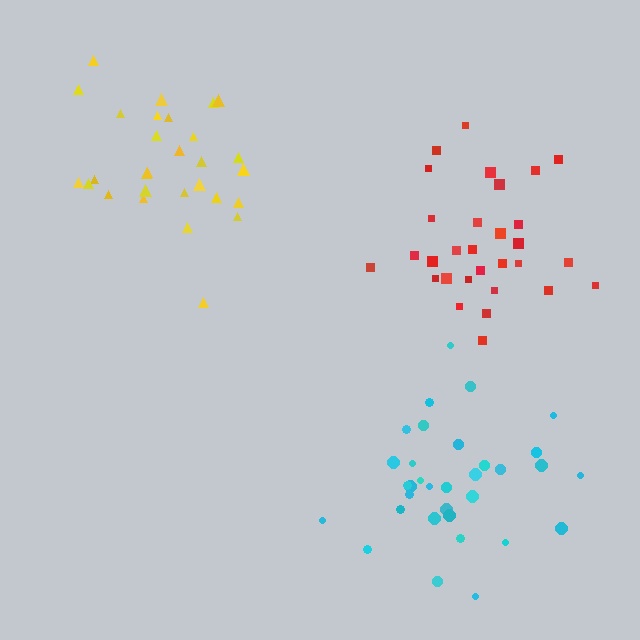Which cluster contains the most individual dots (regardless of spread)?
Cyan (34).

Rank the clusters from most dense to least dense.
red, cyan, yellow.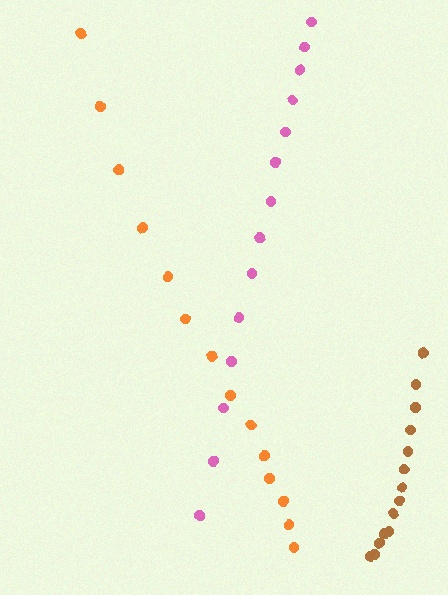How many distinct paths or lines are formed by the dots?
There are 3 distinct paths.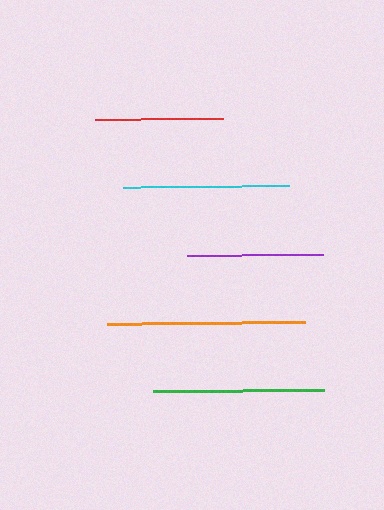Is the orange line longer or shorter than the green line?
The orange line is longer than the green line.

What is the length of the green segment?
The green segment is approximately 172 pixels long.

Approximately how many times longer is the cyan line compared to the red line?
The cyan line is approximately 1.3 times the length of the red line.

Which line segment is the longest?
The orange line is the longest at approximately 198 pixels.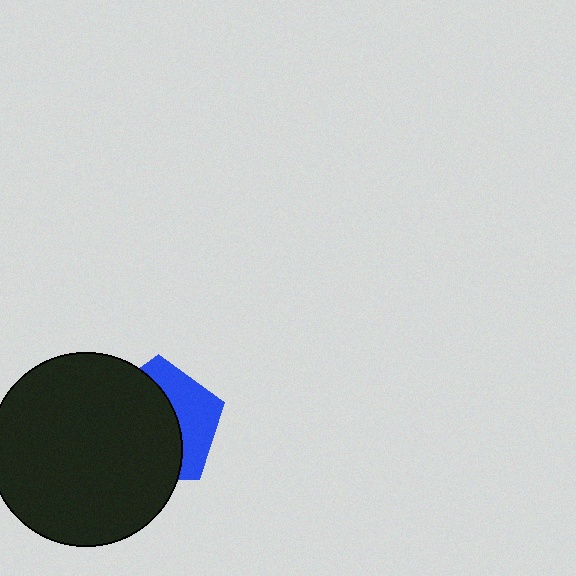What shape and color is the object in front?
The object in front is a black circle.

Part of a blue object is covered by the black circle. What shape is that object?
It is a pentagon.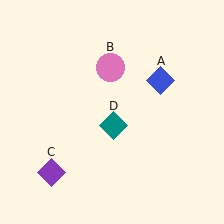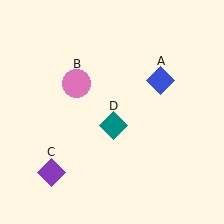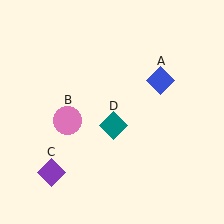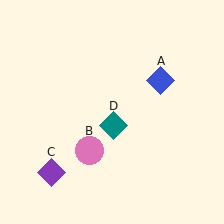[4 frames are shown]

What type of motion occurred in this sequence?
The pink circle (object B) rotated counterclockwise around the center of the scene.